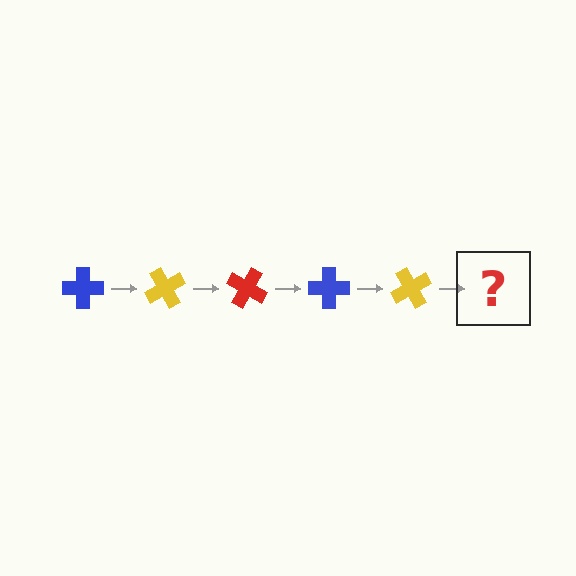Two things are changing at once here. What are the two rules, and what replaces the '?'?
The two rules are that it rotates 60 degrees each step and the color cycles through blue, yellow, and red. The '?' should be a red cross, rotated 300 degrees from the start.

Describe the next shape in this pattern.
It should be a red cross, rotated 300 degrees from the start.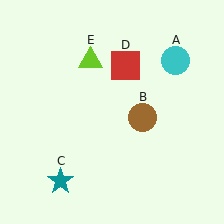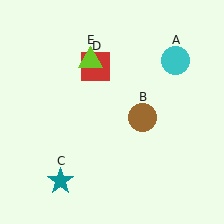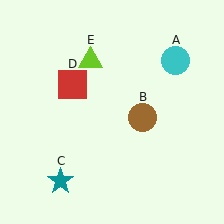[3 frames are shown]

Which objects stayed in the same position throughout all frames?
Cyan circle (object A) and brown circle (object B) and teal star (object C) and lime triangle (object E) remained stationary.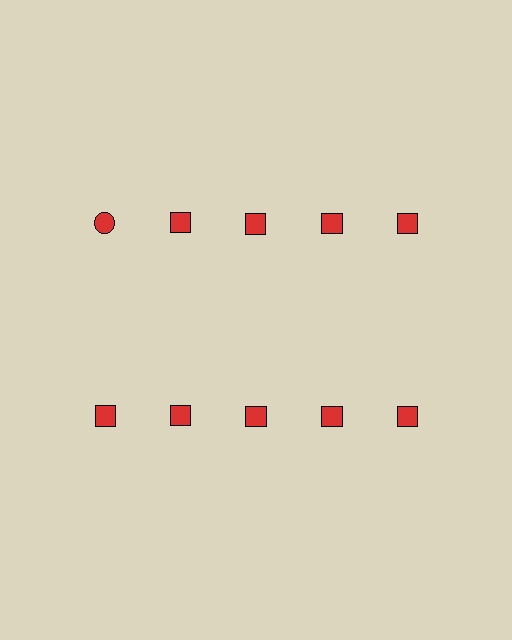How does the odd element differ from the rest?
It has a different shape: circle instead of square.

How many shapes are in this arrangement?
There are 10 shapes arranged in a grid pattern.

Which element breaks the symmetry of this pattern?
The red circle in the top row, leftmost column breaks the symmetry. All other shapes are red squares.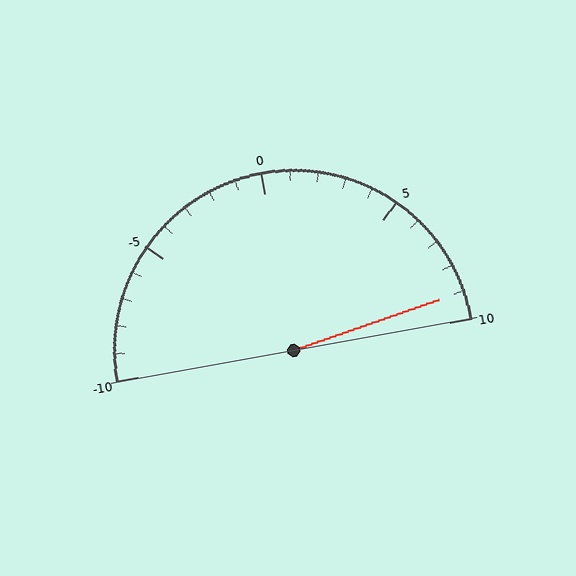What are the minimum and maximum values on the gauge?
The gauge ranges from -10 to 10.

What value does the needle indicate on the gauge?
The needle indicates approximately 9.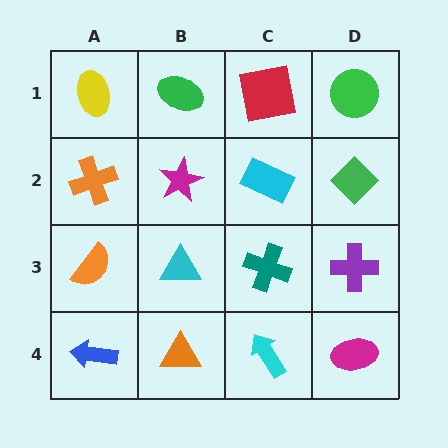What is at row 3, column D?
A purple cross.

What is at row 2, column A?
An orange cross.